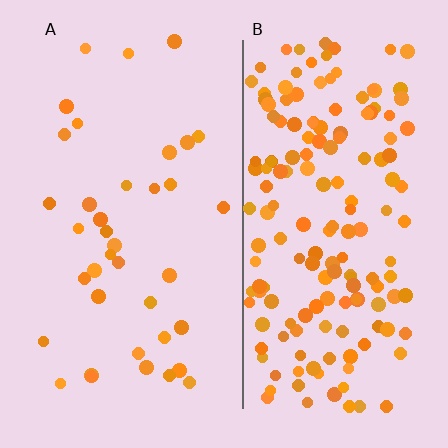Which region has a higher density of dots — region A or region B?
B (the right).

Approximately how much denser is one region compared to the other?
Approximately 4.5× — region B over region A.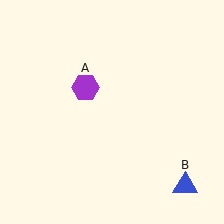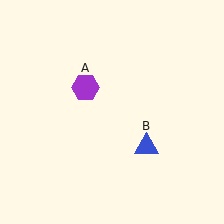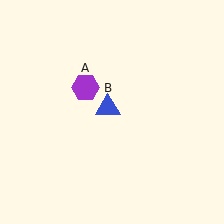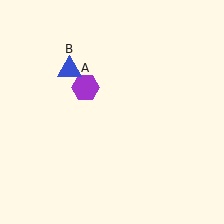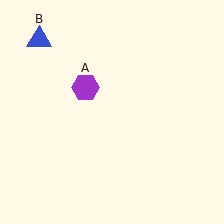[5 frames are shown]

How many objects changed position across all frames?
1 object changed position: blue triangle (object B).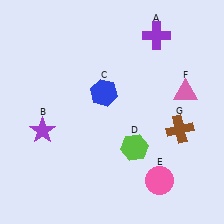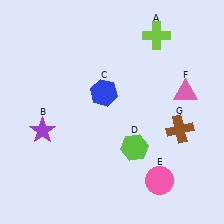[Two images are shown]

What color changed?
The cross (A) changed from purple in Image 1 to lime in Image 2.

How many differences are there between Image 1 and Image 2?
There is 1 difference between the two images.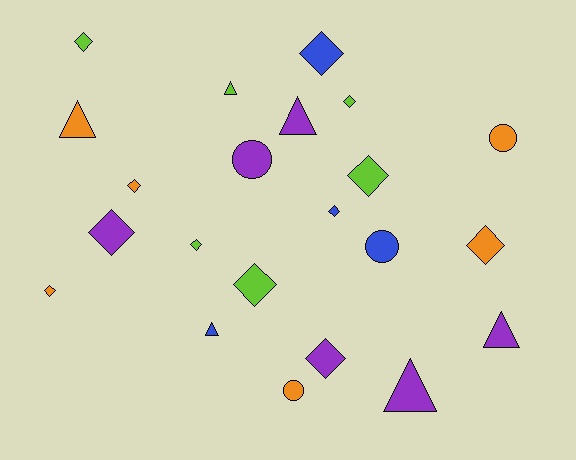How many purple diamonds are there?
There are 2 purple diamonds.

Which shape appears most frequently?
Diamond, with 12 objects.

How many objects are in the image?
There are 22 objects.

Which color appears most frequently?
Purple, with 6 objects.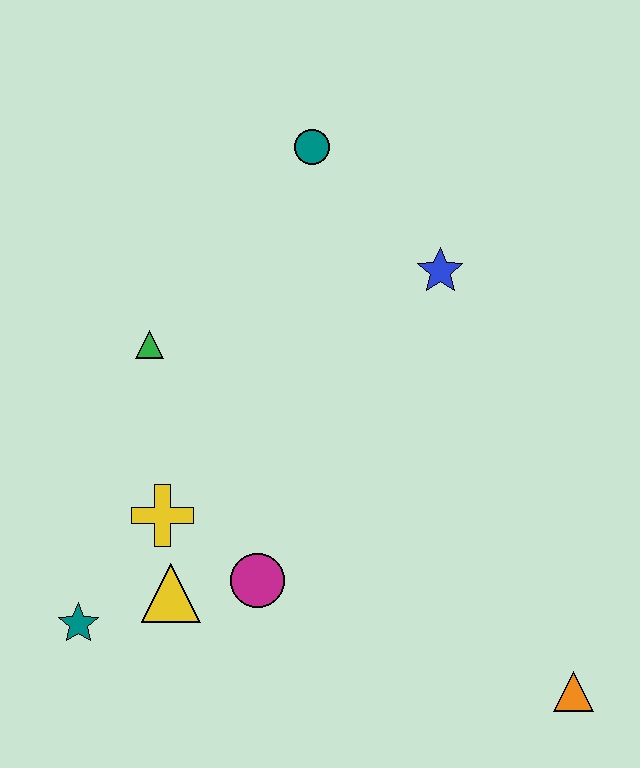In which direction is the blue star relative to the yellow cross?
The blue star is to the right of the yellow cross.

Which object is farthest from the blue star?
The teal star is farthest from the blue star.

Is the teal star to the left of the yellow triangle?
Yes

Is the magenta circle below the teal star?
No